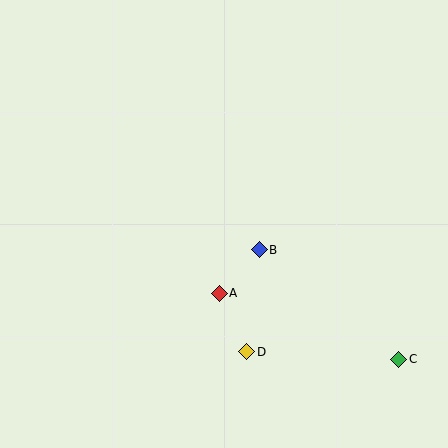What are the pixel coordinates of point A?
Point A is at (219, 293).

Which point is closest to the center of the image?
Point B at (259, 250) is closest to the center.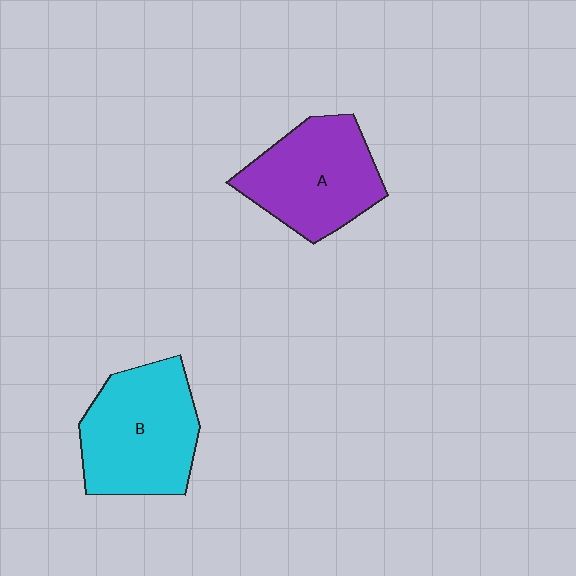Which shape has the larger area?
Shape B (cyan).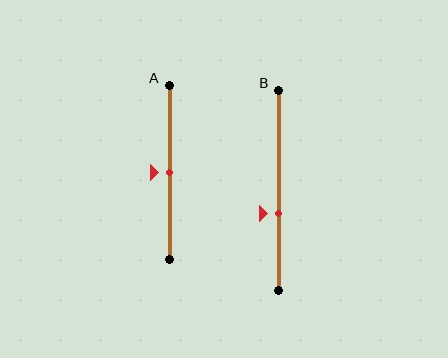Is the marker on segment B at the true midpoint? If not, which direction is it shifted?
No, the marker on segment B is shifted downward by about 11% of the segment length.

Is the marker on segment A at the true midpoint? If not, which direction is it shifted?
Yes, the marker on segment A is at the true midpoint.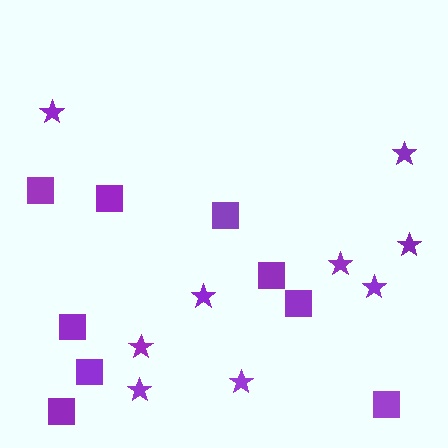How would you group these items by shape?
There are 2 groups: one group of stars (9) and one group of squares (9).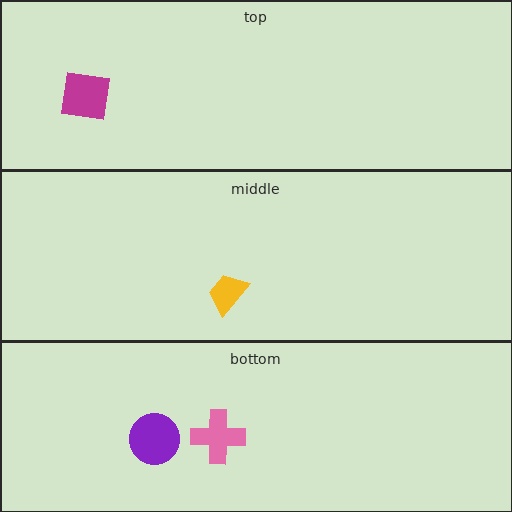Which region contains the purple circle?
The bottom region.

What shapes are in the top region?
The magenta square.